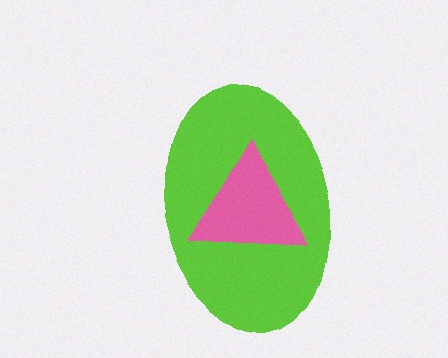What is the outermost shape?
The lime ellipse.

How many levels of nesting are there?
2.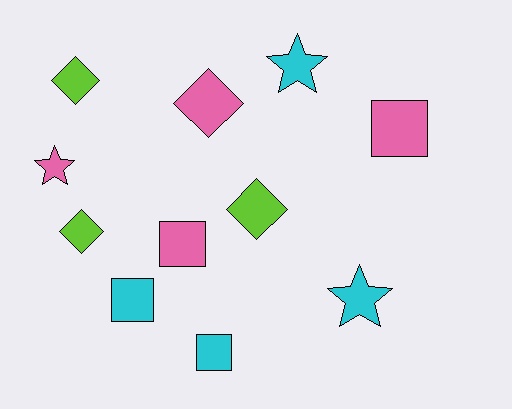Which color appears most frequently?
Cyan, with 4 objects.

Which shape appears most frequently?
Diamond, with 4 objects.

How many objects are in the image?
There are 11 objects.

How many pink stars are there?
There is 1 pink star.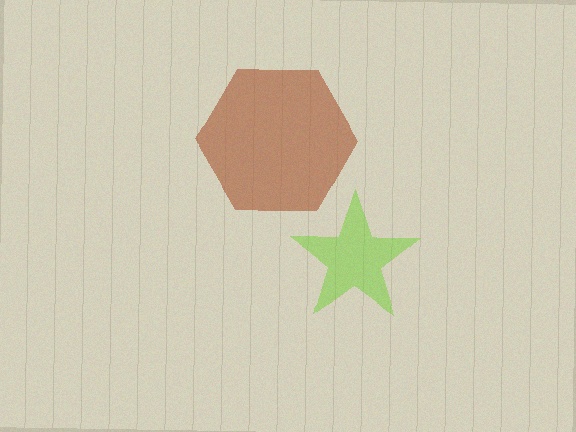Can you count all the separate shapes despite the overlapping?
Yes, there are 2 separate shapes.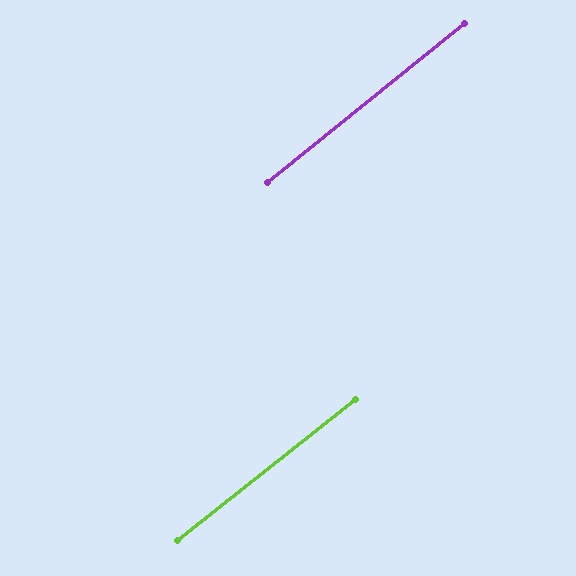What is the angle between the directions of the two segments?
Approximately 1 degree.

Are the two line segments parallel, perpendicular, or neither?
Parallel — their directions differ by only 0.7°.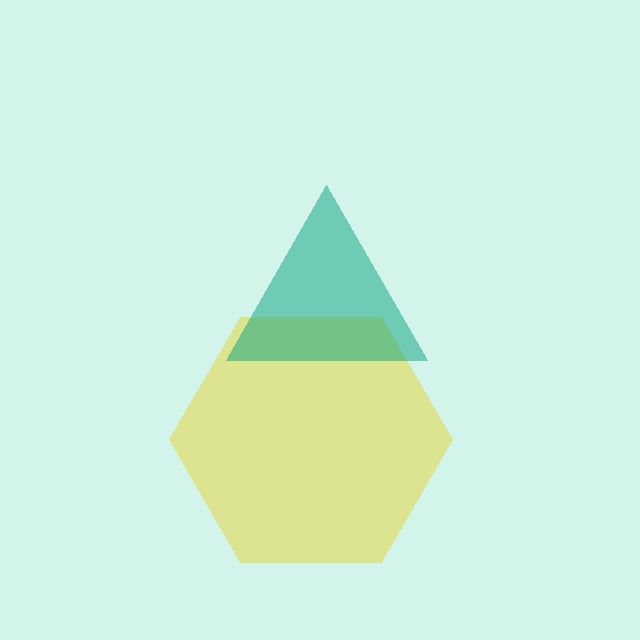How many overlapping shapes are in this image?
There are 2 overlapping shapes in the image.